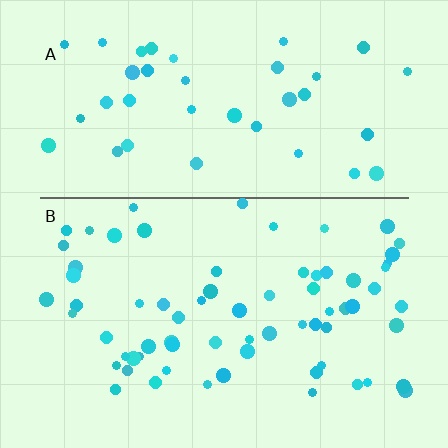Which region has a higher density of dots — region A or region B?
B (the bottom).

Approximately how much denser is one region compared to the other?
Approximately 1.7× — region B over region A.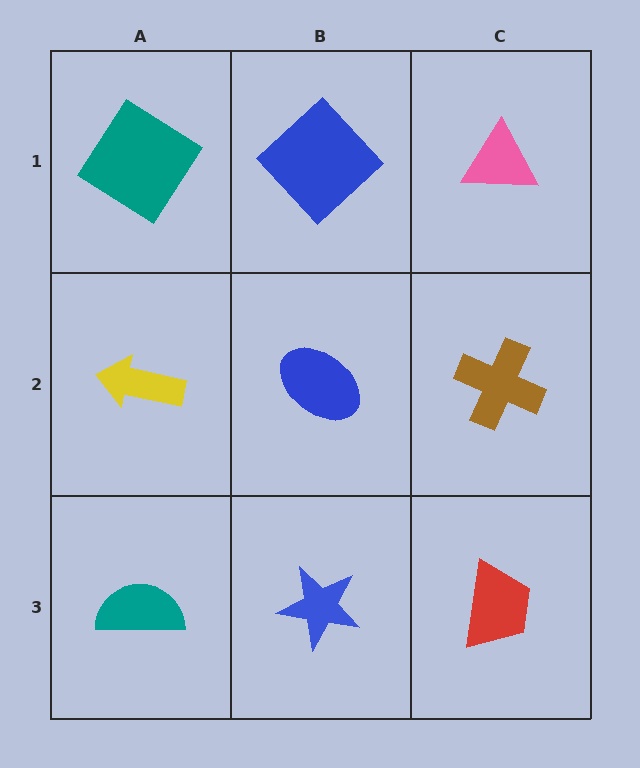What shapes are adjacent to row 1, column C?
A brown cross (row 2, column C), a blue diamond (row 1, column B).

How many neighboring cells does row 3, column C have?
2.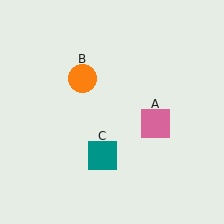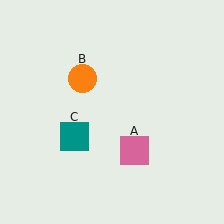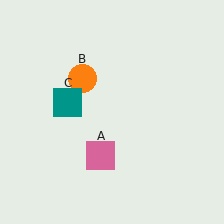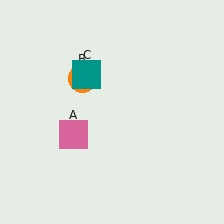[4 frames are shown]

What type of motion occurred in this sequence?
The pink square (object A), teal square (object C) rotated clockwise around the center of the scene.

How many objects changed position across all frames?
2 objects changed position: pink square (object A), teal square (object C).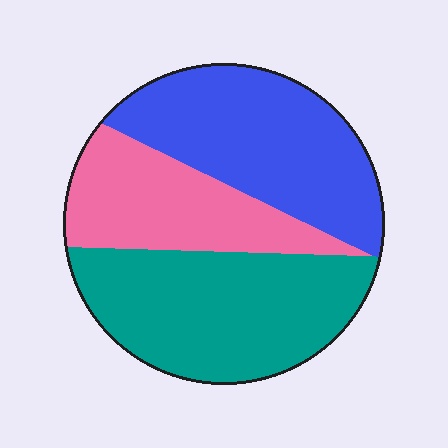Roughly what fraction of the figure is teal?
Teal covers around 40% of the figure.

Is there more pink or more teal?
Teal.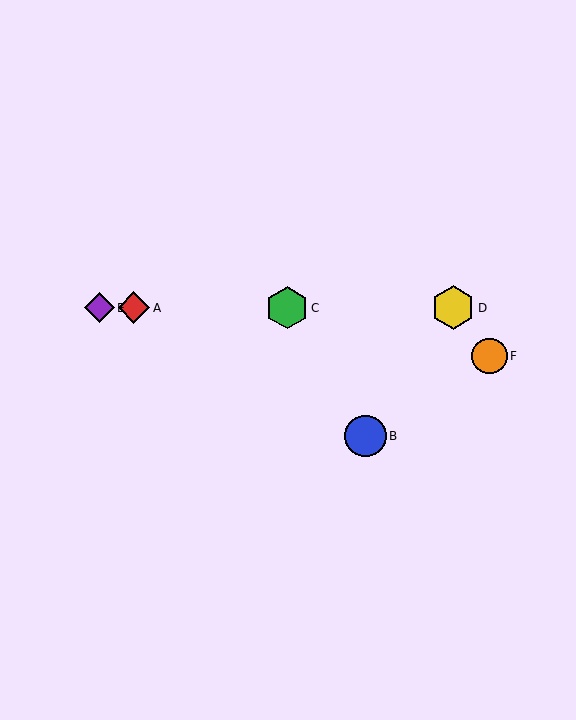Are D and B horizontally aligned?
No, D is at y≈308 and B is at y≈436.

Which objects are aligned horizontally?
Objects A, C, D, E are aligned horizontally.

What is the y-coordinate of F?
Object F is at y≈356.